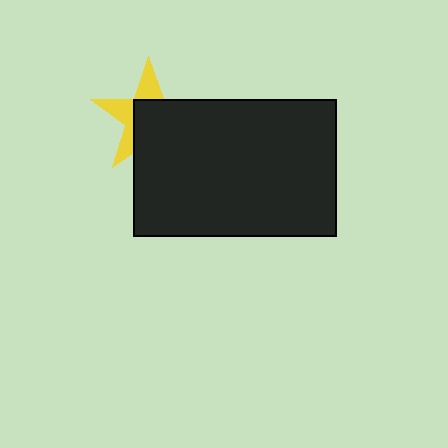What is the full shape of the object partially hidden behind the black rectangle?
The partially hidden object is a yellow star.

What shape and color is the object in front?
The object in front is a black rectangle.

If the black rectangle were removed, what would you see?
You would see the complete yellow star.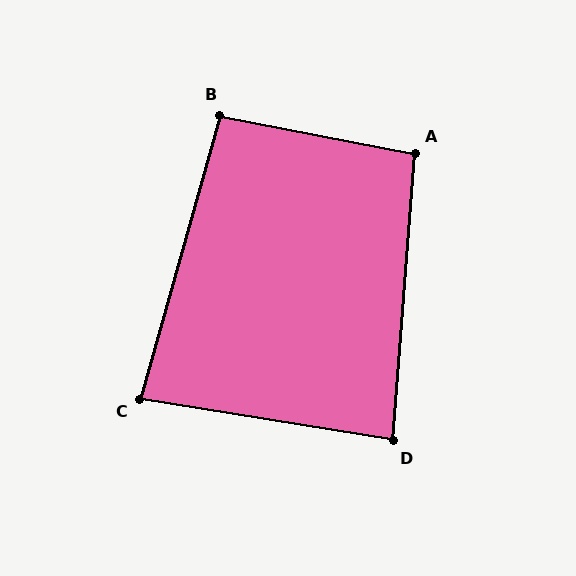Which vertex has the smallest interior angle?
C, at approximately 84 degrees.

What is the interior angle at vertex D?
Approximately 85 degrees (approximately right).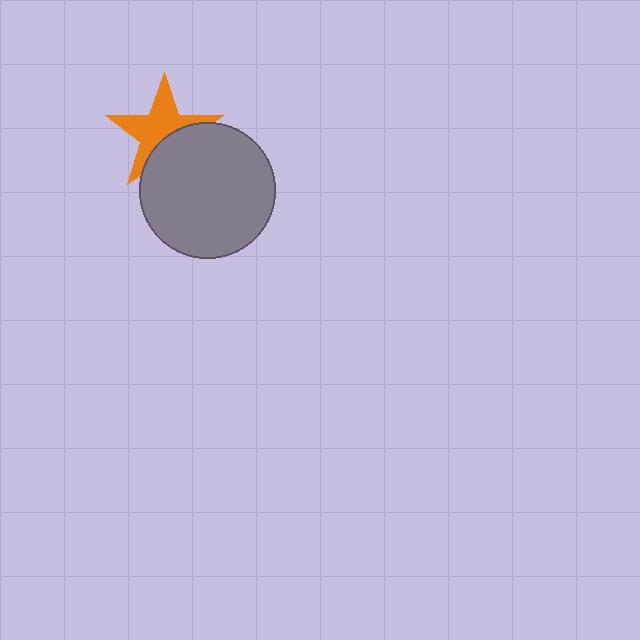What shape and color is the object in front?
The object in front is a gray circle.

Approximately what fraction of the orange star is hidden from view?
Roughly 38% of the orange star is hidden behind the gray circle.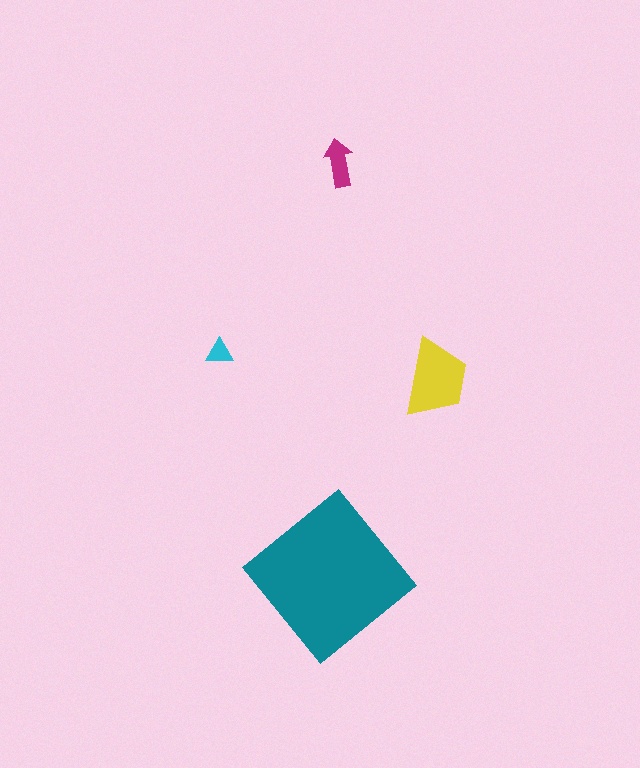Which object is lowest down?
The teal diamond is bottommost.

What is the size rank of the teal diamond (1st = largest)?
1st.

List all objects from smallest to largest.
The cyan triangle, the magenta arrow, the yellow trapezoid, the teal diamond.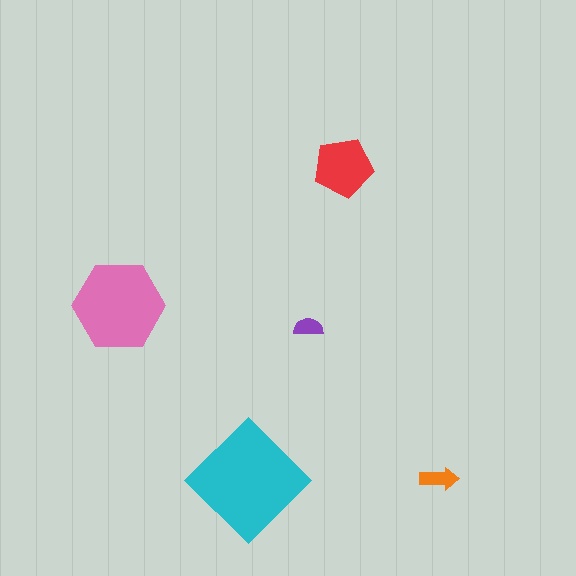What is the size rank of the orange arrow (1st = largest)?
4th.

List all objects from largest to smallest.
The cyan diamond, the pink hexagon, the red pentagon, the orange arrow, the purple semicircle.